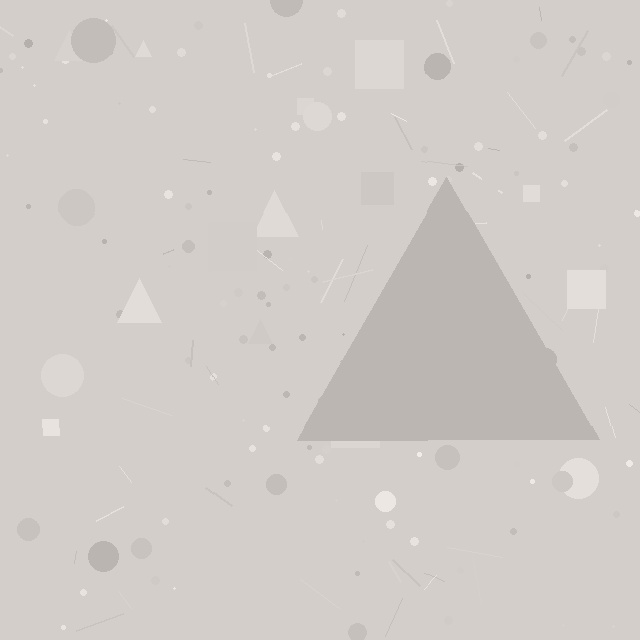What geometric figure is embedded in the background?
A triangle is embedded in the background.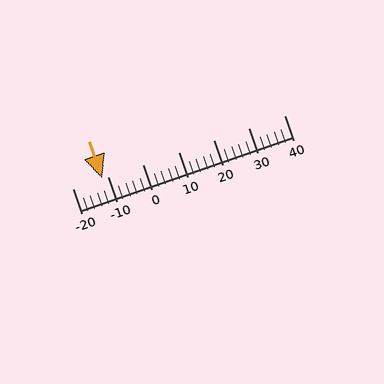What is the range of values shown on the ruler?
The ruler shows values from -20 to 40.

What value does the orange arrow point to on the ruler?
The orange arrow points to approximately -12.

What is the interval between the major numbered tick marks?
The major tick marks are spaced 10 units apart.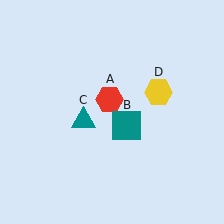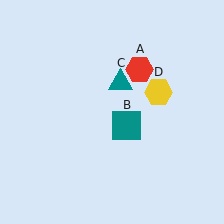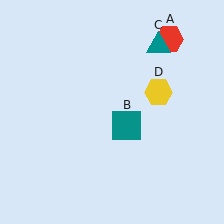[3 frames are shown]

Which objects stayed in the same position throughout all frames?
Teal square (object B) and yellow hexagon (object D) remained stationary.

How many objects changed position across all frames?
2 objects changed position: red hexagon (object A), teal triangle (object C).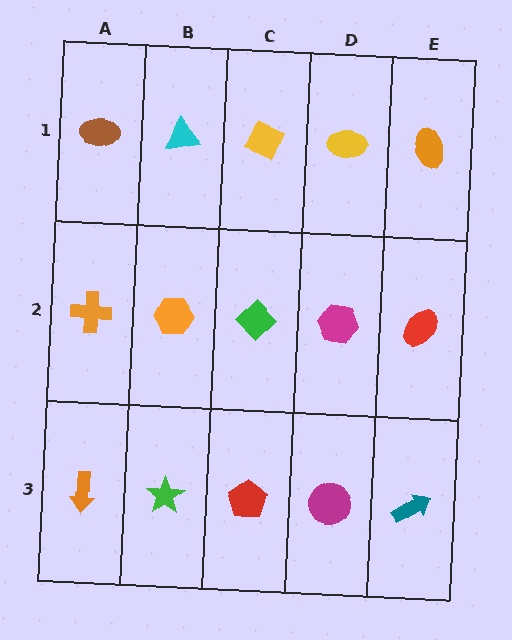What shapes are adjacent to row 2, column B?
A cyan triangle (row 1, column B), a green star (row 3, column B), an orange cross (row 2, column A), a green diamond (row 2, column C).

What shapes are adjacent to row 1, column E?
A red ellipse (row 2, column E), a yellow ellipse (row 1, column D).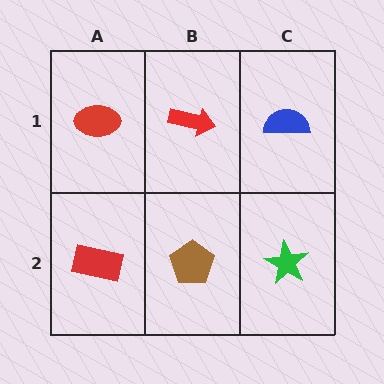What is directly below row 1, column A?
A red rectangle.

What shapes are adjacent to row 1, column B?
A brown pentagon (row 2, column B), a red ellipse (row 1, column A), a blue semicircle (row 1, column C).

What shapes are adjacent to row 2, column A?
A red ellipse (row 1, column A), a brown pentagon (row 2, column B).